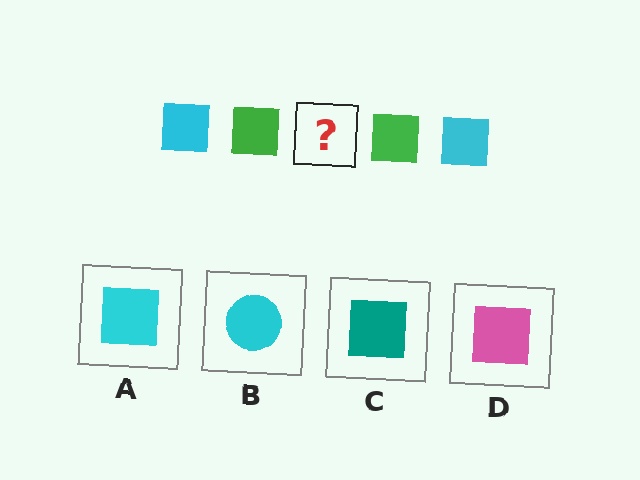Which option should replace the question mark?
Option A.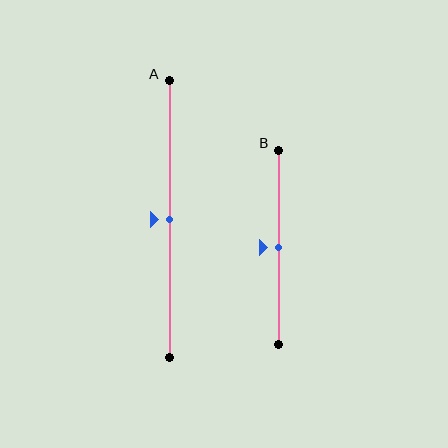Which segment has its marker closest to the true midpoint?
Segment A has its marker closest to the true midpoint.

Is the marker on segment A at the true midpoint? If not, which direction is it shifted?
Yes, the marker on segment A is at the true midpoint.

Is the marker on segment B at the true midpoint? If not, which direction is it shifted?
Yes, the marker on segment B is at the true midpoint.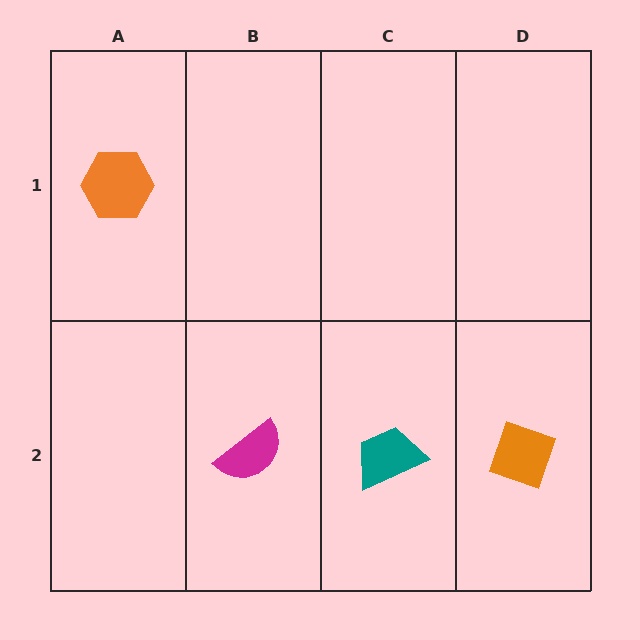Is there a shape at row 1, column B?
No, that cell is empty.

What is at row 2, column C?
A teal trapezoid.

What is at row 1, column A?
An orange hexagon.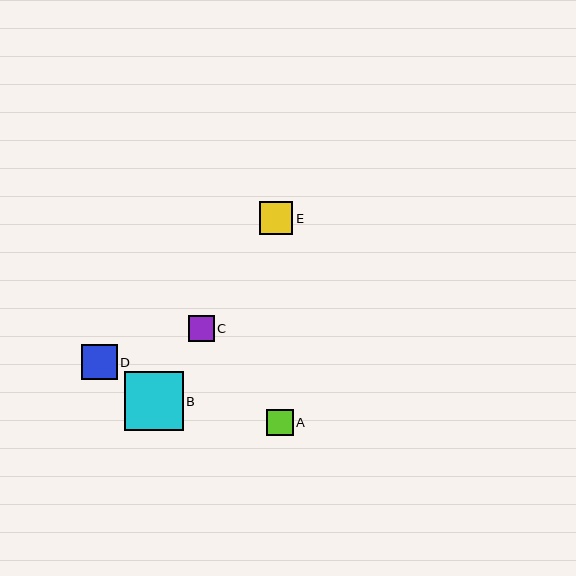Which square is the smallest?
Square C is the smallest with a size of approximately 26 pixels.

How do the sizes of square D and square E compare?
Square D and square E are approximately the same size.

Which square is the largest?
Square B is the largest with a size of approximately 59 pixels.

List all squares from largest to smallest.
From largest to smallest: B, D, E, A, C.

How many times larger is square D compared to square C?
Square D is approximately 1.4 times the size of square C.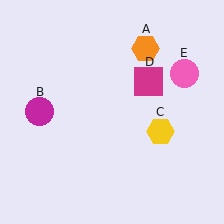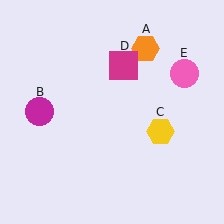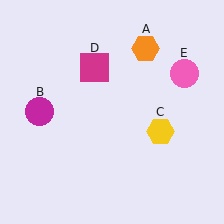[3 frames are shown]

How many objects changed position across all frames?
1 object changed position: magenta square (object D).